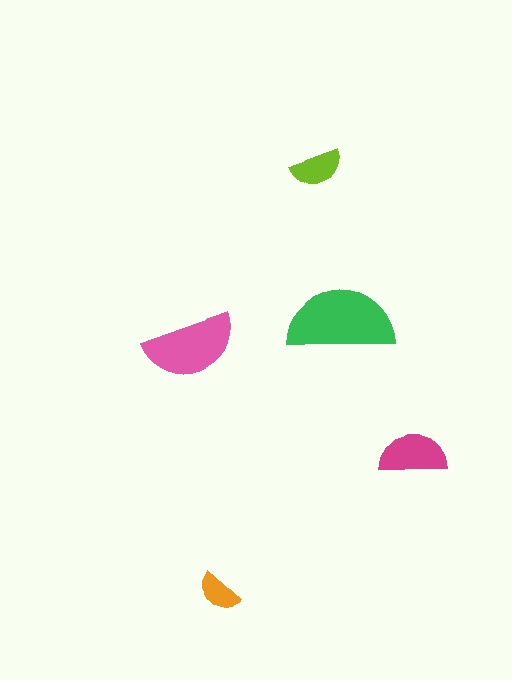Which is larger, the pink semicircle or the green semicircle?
The green one.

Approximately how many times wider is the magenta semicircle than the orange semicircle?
About 1.5 times wider.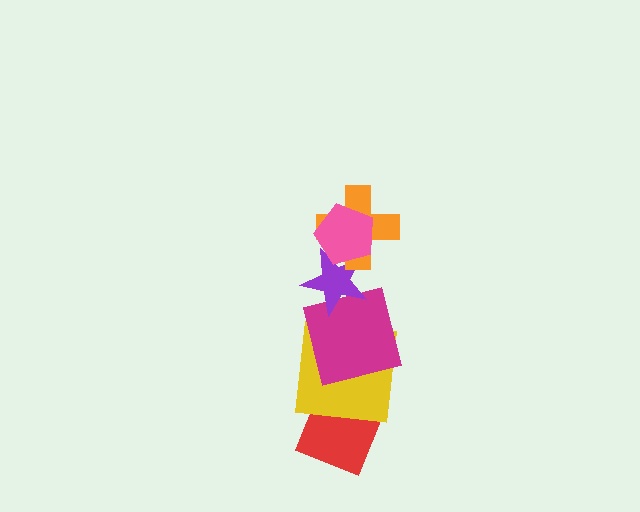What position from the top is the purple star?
The purple star is 3rd from the top.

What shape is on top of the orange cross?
The pink pentagon is on top of the orange cross.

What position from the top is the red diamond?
The red diamond is 6th from the top.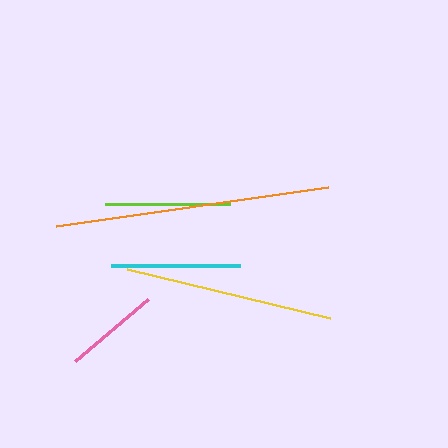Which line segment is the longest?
The orange line is the longest at approximately 275 pixels.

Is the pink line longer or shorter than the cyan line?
The cyan line is longer than the pink line.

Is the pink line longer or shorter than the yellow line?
The yellow line is longer than the pink line.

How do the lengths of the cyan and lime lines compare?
The cyan and lime lines are approximately the same length.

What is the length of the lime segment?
The lime segment is approximately 125 pixels long.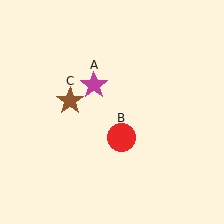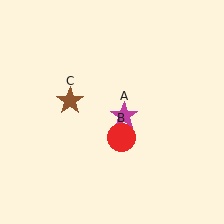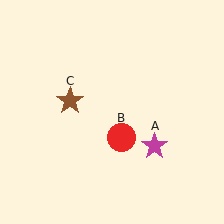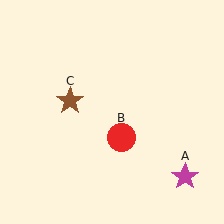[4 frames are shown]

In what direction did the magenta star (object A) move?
The magenta star (object A) moved down and to the right.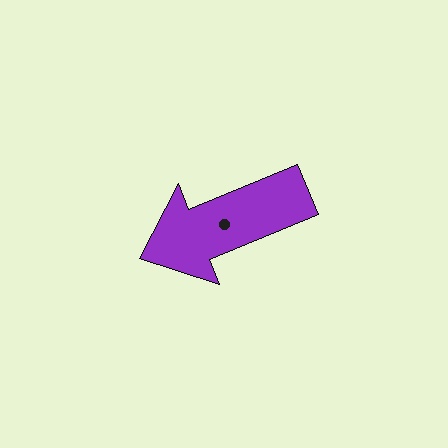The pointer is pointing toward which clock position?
Roughly 8 o'clock.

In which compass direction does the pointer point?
West.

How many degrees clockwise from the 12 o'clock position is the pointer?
Approximately 248 degrees.